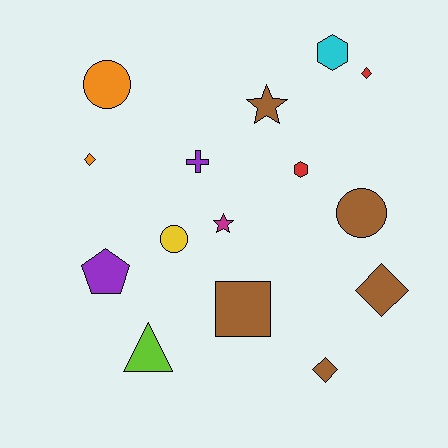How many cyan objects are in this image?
There is 1 cyan object.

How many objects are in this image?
There are 15 objects.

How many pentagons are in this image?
There is 1 pentagon.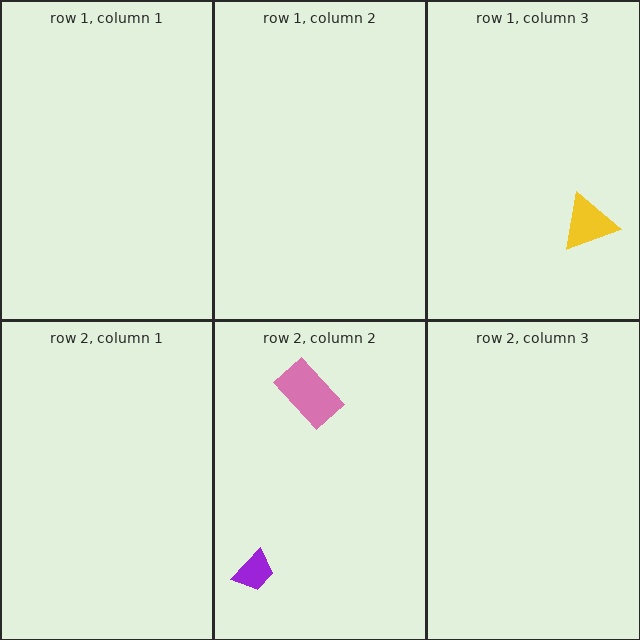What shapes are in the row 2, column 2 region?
The pink rectangle, the purple trapezoid.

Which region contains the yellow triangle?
The row 1, column 3 region.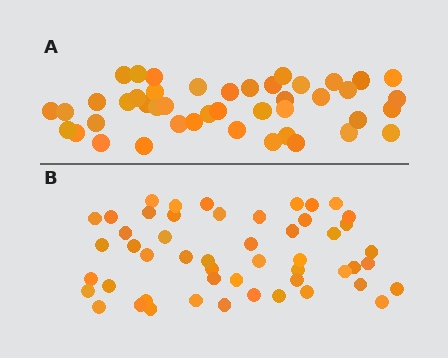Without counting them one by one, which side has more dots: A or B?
Region B (the bottom region) has more dots.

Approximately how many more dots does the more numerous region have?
Region B has roughly 8 or so more dots than region A.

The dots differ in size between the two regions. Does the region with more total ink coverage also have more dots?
No. Region A has more total ink coverage because its dots are larger, but region B actually contains more individual dots. Total area can be misleading — the number of items is what matters here.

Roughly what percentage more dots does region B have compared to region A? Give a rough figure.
About 15% more.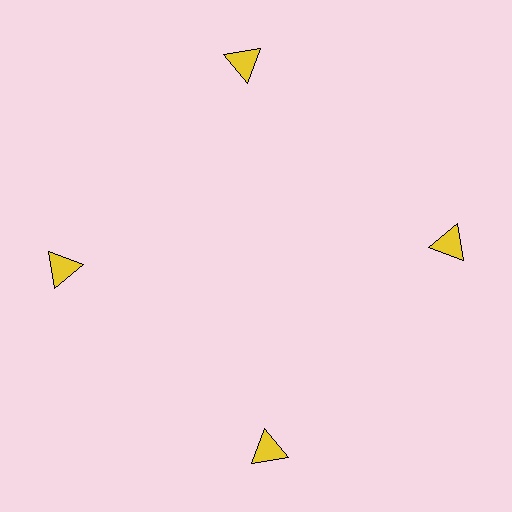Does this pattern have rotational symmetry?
Yes, this pattern has 4-fold rotational symmetry. It looks the same after rotating 90 degrees around the center.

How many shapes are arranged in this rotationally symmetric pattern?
There are 4 shapes, arranged in 4 groups of 1.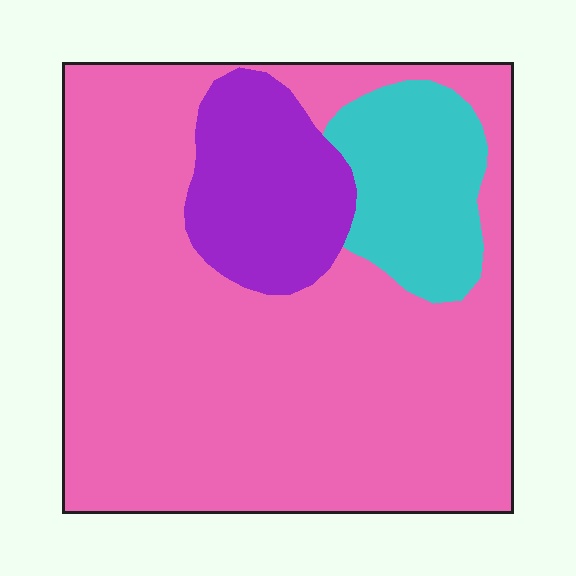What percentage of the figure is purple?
Purple takes up about one eighth (1/8) of the figure.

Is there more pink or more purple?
Pink.